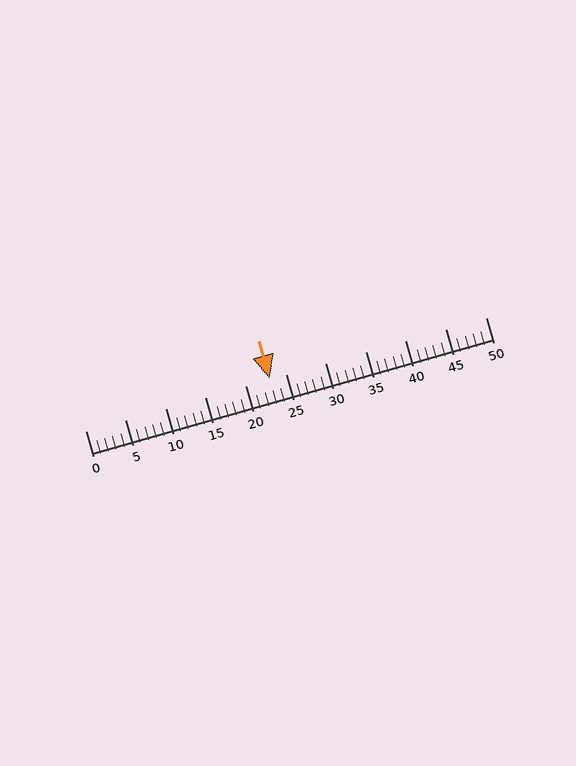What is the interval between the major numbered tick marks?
The major tick marks are spaced 5 units apart.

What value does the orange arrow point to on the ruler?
The orange arrow points to approximately 23.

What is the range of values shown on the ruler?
The ruler shows values from 0 to 50.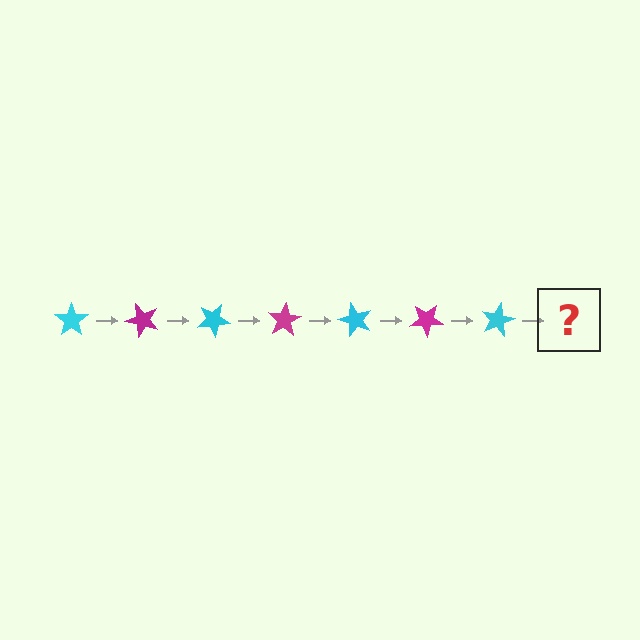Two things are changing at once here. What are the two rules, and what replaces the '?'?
The two rules are that it rotates 50 degrees each step and the color cycles through cyan and magenta. The '?' should be a magenta star, rotated 350 degrees from the start.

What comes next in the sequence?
The next element should be a magenta star, rotated 350 degrees from the start.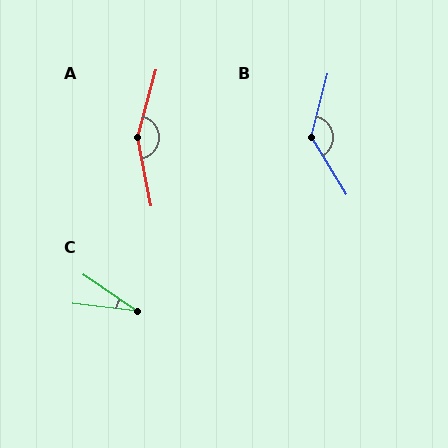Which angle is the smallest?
C, at approximately 28 degrees.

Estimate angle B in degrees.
Approximately 134 degrees.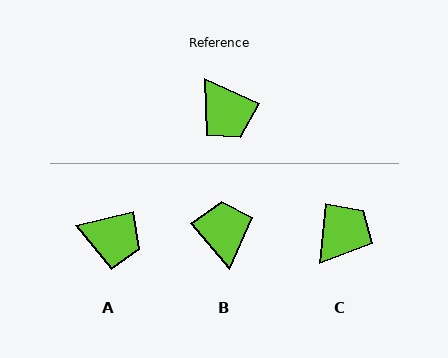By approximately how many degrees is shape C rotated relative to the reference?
Approximately 109 degrees counter-clockwise.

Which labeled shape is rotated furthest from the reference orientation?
B, about 155 degrees away.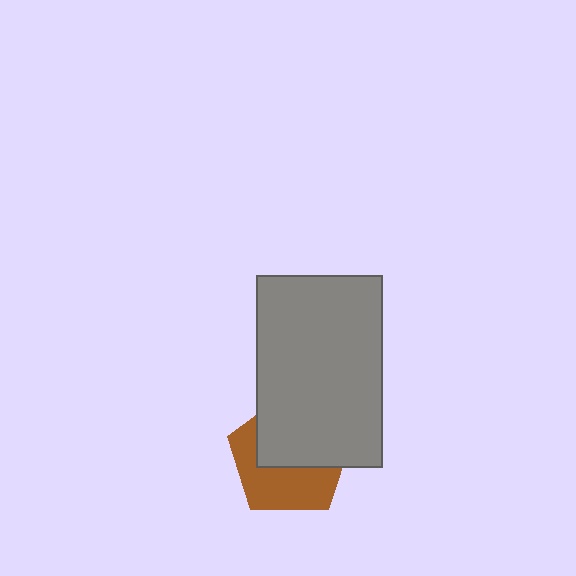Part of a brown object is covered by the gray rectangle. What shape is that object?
It is a pentagon.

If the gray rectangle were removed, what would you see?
You would see the complete brown pentagon.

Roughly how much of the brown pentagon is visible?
About half of it is visible (roughly 47%).